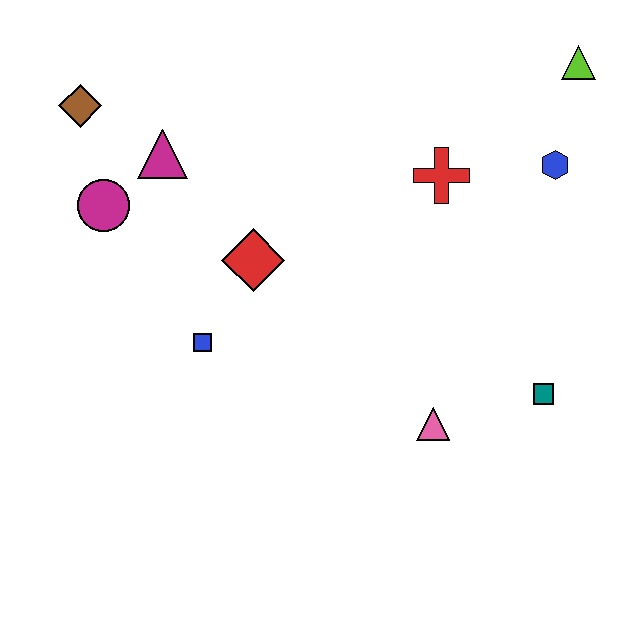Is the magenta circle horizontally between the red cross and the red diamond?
No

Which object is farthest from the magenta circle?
The lime triangle is farthest from the magenta circle.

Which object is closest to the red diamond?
The blue square is closest to the red diamond.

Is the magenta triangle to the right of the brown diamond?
Yes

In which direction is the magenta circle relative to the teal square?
The magenta circle is to the left of the teal square.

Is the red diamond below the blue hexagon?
Yes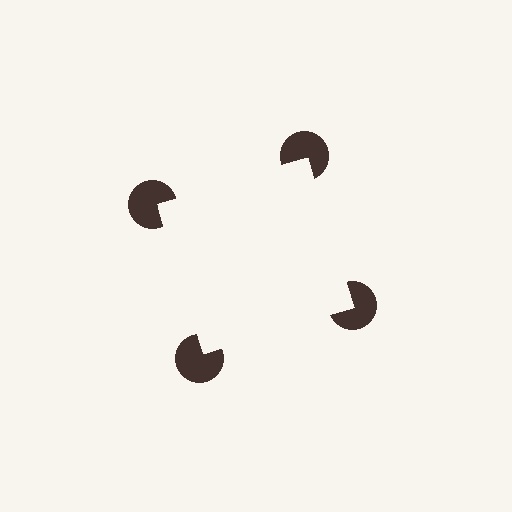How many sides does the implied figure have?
4 sides.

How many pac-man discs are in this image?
There are 4 — one at each vertex of the illusory square.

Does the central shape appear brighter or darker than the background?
It typically appears slightly brighter than the background, even though no actual brightness change is drawn.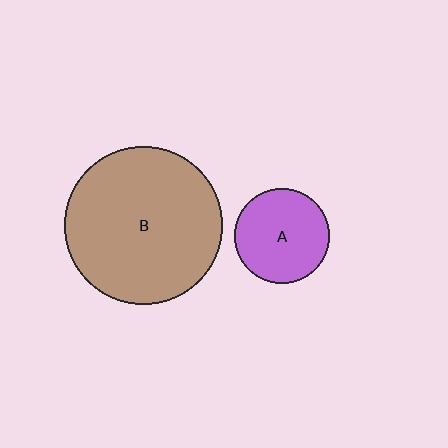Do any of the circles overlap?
No, none of the circles overlap.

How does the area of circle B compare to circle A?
Approximately 2.8 times.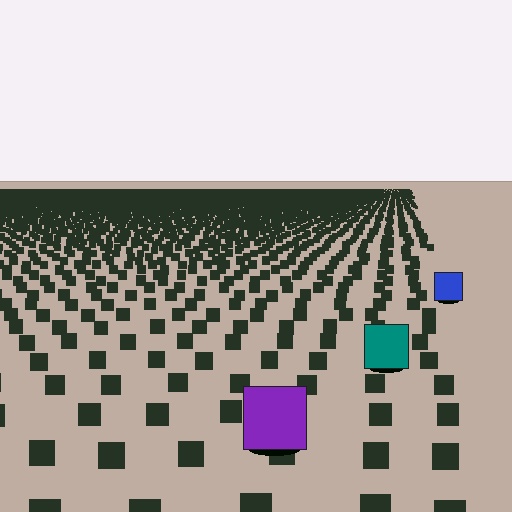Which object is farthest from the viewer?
The blue square is farthest from the viewer. It appears smaller and the ground texture around it is denser.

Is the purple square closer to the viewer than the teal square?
Yes. The purple square is closer — you can tell from the texture gradient: the ground texture is coarser near it.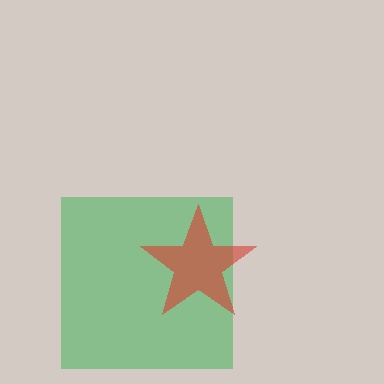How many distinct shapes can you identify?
There are 2 distinct shapes: a green square, a red star.